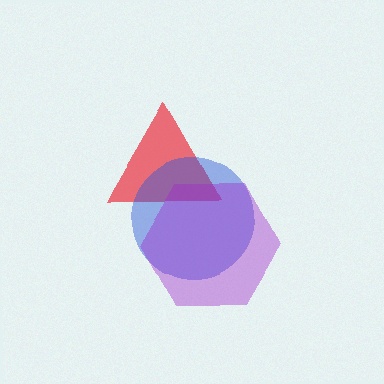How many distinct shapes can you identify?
There are 3 distinct shapes: a red triangle, a blue circle, a purple hexagon.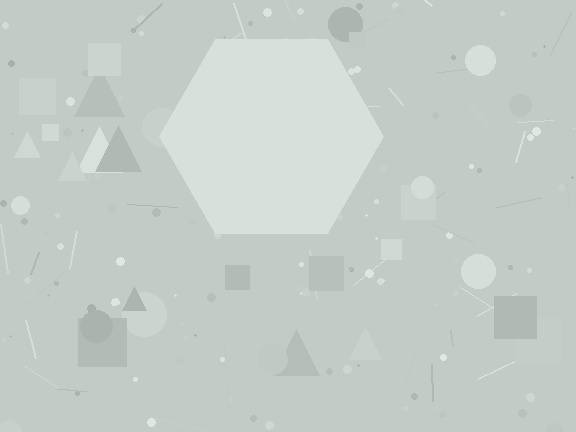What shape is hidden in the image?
A hexagon is hidden in the image.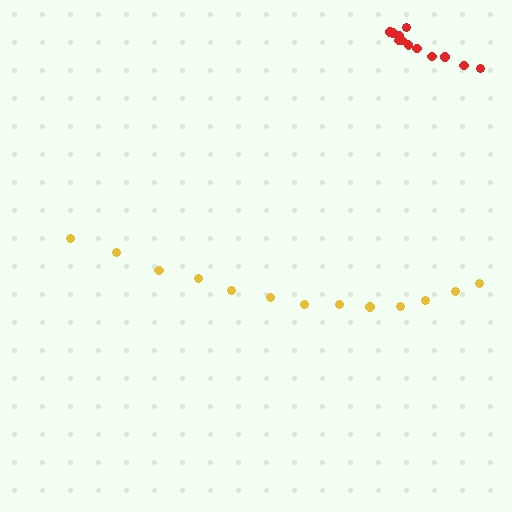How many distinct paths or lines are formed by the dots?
There are 2 distinct paths.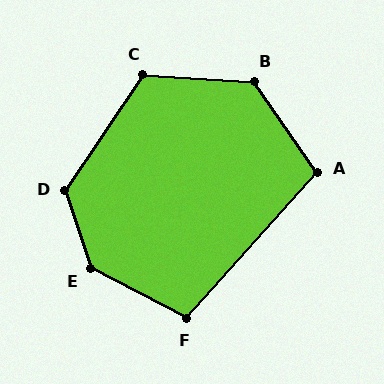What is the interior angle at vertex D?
Approximately 128 degrees (obtuse).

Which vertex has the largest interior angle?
E, at approximately 136 degrees.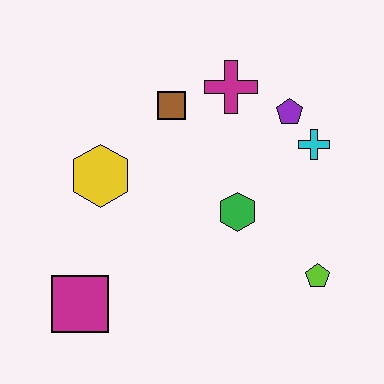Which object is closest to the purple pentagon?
The cyan cross is closest to the purple pentagon.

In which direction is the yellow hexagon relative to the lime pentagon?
The yellow hexagon is to the left of the lime pentagon.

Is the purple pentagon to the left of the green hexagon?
No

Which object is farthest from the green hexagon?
The magenta square is farthest from the green hexagon.